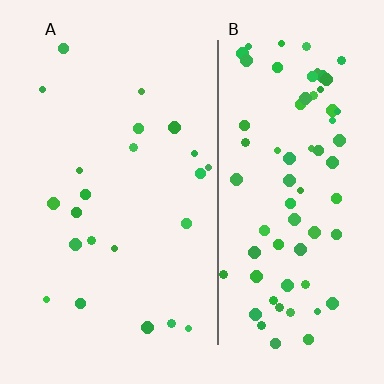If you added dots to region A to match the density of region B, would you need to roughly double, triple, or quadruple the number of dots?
Approximately triple.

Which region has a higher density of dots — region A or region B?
B (the right).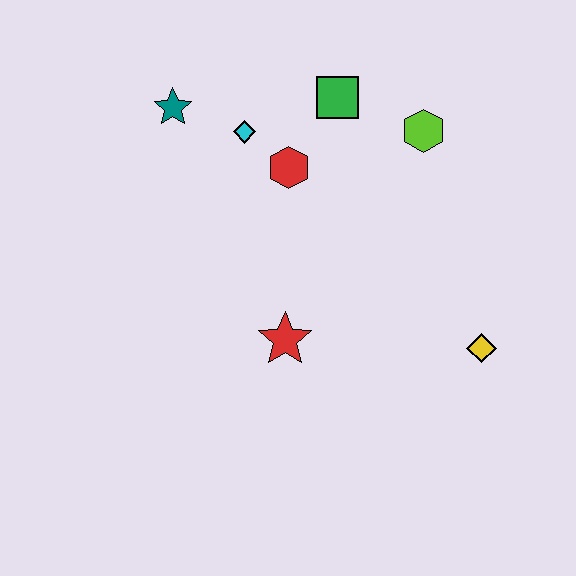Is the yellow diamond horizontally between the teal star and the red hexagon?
No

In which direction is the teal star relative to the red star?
The teal star is above the red star.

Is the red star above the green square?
No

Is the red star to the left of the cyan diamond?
No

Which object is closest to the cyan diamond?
The red hexagon is closest to the cyan diamond.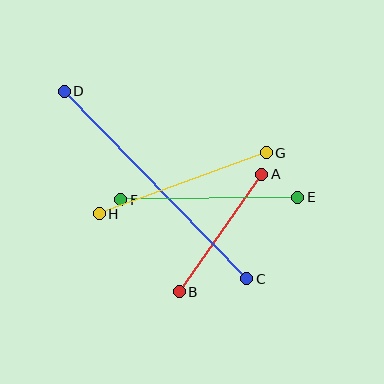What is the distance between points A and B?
The distance is approximately 143 pixels.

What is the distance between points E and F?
The distance is approximately 177 pixels.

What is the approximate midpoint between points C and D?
The midpoint is at approximately (156, 185) pixels.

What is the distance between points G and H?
The distance is approximately 178 pixels.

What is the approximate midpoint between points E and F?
The midpoint is at approximately (209, 199) pixels.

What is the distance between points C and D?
The distance is approximately 262 pixels.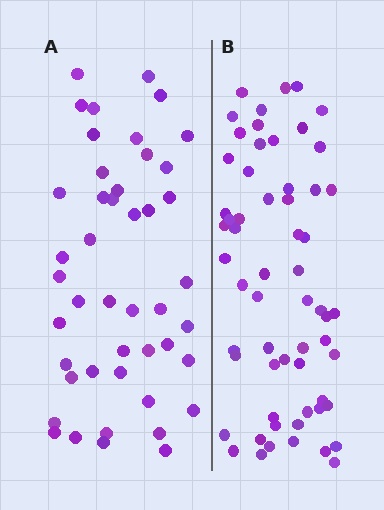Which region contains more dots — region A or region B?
Region B (the right region) has more dots.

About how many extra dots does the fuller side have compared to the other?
Region B has approximately 15 more dots than region A.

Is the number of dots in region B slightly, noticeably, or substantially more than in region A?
Region B has noticeably more, but not dramatically so. The ratio is roughly 1.3 to 1.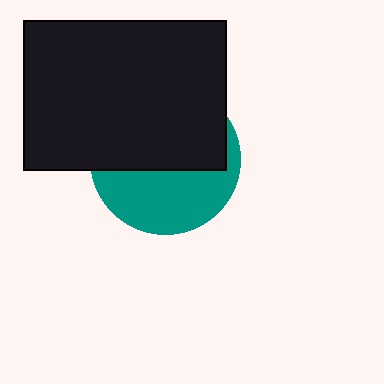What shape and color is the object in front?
The object in front is a black rectangle.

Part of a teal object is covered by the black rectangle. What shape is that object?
It is a circle.